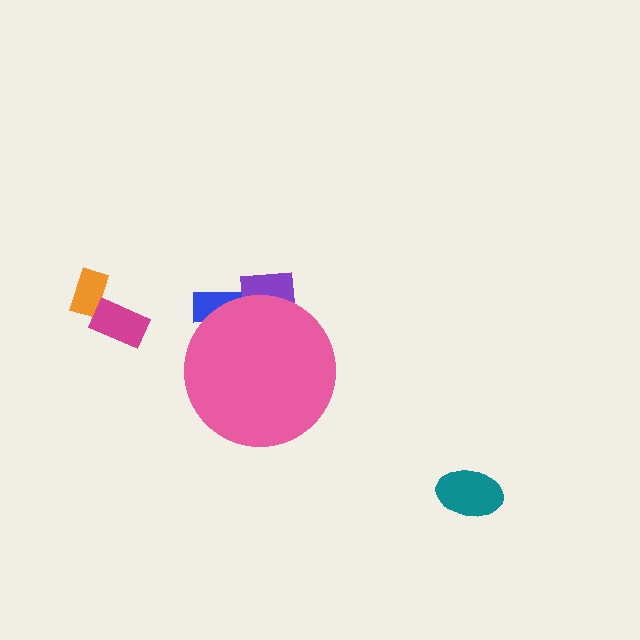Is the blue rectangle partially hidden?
Yes, the blue rectangle is partially hidden behind the pink circle.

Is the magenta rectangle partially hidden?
No, the magenta rectangle is fully visible.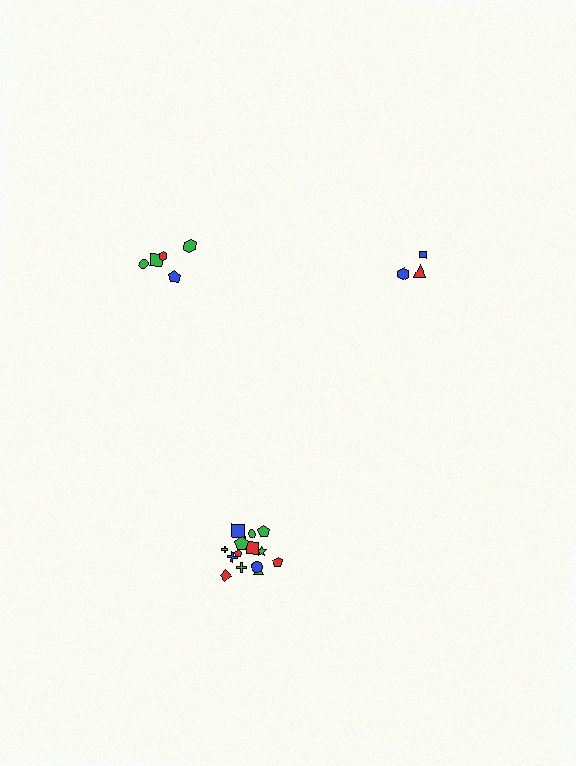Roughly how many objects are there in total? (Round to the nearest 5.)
Roughly 25 objects in total.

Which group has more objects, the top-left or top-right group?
The top-left group.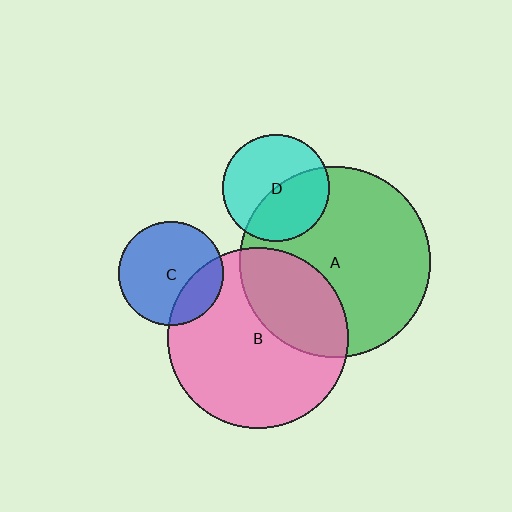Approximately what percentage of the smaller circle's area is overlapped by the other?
Approximately 30%.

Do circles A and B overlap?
Yes.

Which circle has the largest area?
Circle A (green).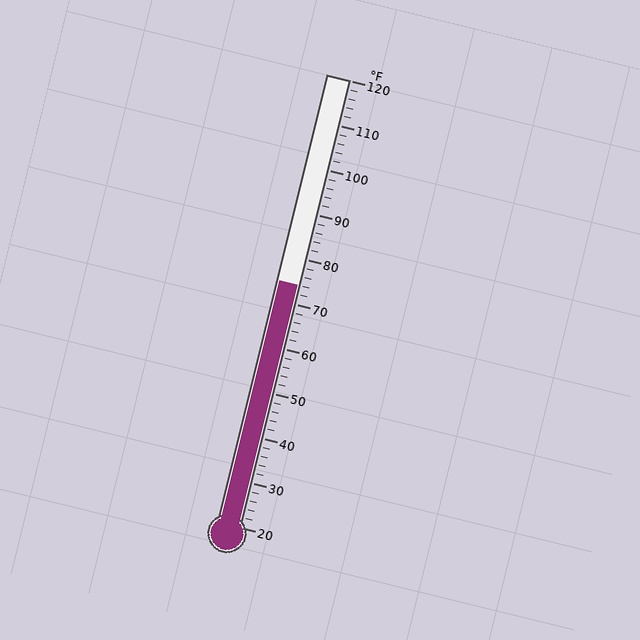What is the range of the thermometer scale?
The thermometer scale ranges from 20°F to 120°F.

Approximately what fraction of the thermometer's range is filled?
The thermometer is filled to approximately 55% of its range.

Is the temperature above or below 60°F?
The temperature is above 60°F.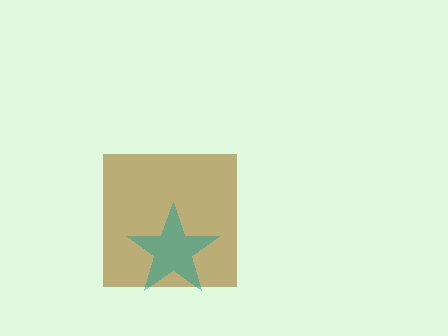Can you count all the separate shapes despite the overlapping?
Yes, there are 2 separate shapes.